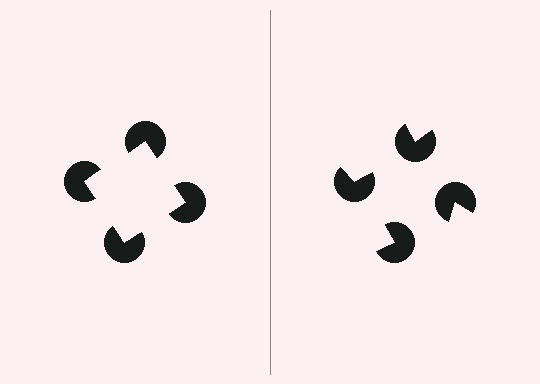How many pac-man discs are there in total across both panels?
8 — 4 on each side.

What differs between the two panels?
The pac-man discs are positioned identically on both sides; only the wedge orientations differ. On the left they align to a square; on the right they are misaligned.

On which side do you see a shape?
An illusory square appears on the left side. On the right side the wedge cuts are rotated, so no coherent shape forms.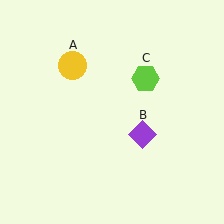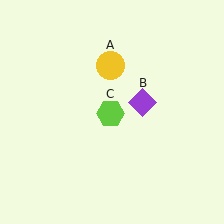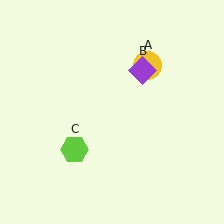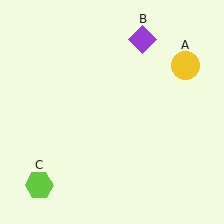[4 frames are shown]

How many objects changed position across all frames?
3 objects changed position: yellow circle (object A), purple diamond (object B), lime hexagon (object C).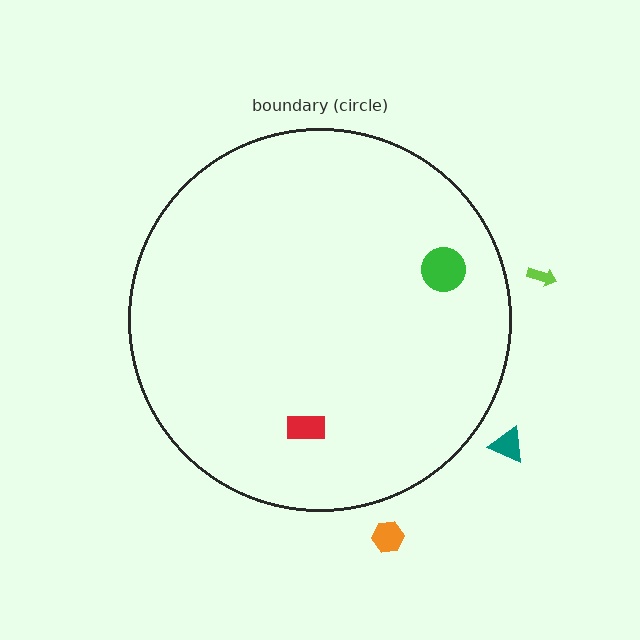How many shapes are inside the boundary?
2 inside, 3 outside.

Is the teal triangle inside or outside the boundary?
Outside.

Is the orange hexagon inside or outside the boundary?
Outside.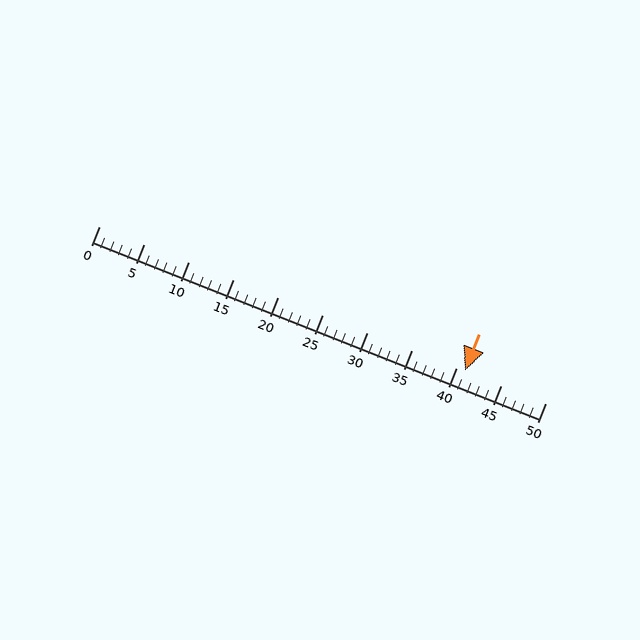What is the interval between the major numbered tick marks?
The major tick marks are spaced 5 units apart.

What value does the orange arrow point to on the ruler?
The orange arrow points to approximately 41.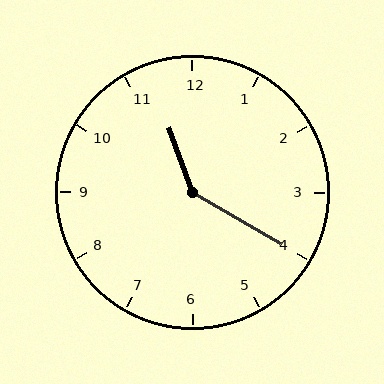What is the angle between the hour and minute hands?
Approximately 140 degrees.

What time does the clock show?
11:20.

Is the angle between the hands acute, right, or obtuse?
It is obtuse.